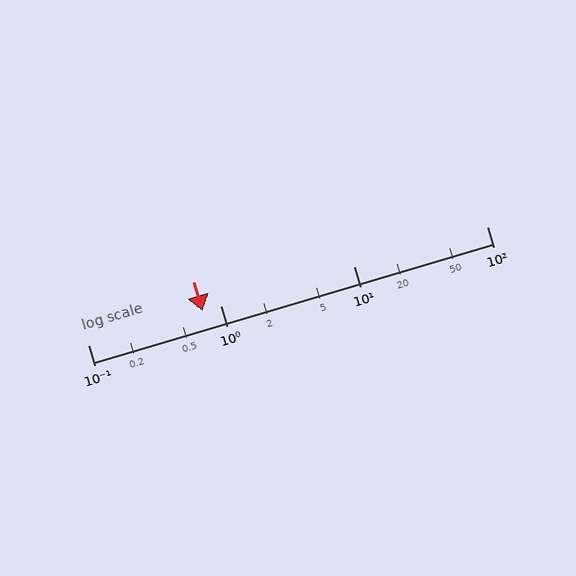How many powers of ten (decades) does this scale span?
The scale spans 3 decades, from 0.1 to 100.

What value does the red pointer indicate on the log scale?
The pointer indicates approximately 0.73.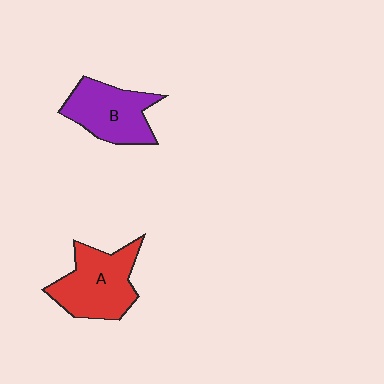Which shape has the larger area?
Shape A (red).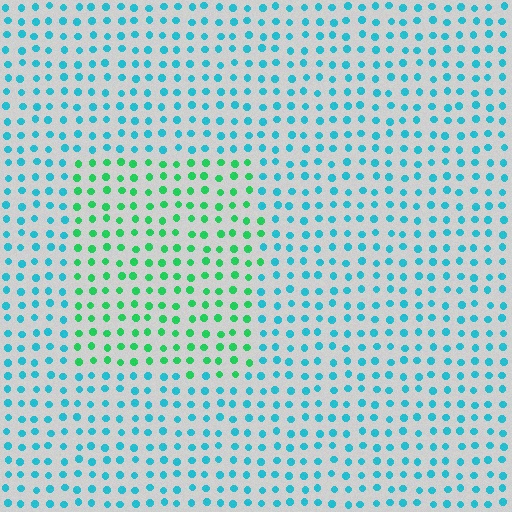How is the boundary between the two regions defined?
The boundary is defined purely by a slight shift in hue (about 47 degrees). Spacing, size, and orientation are identical on both sides.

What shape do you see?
I see a rectangle.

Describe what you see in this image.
The image is filled with small cyan elements in a uniform arrangement. A rectangle-shaped region is visible where the elements are tinted to a slightly different hue, forming a subtle color boundary.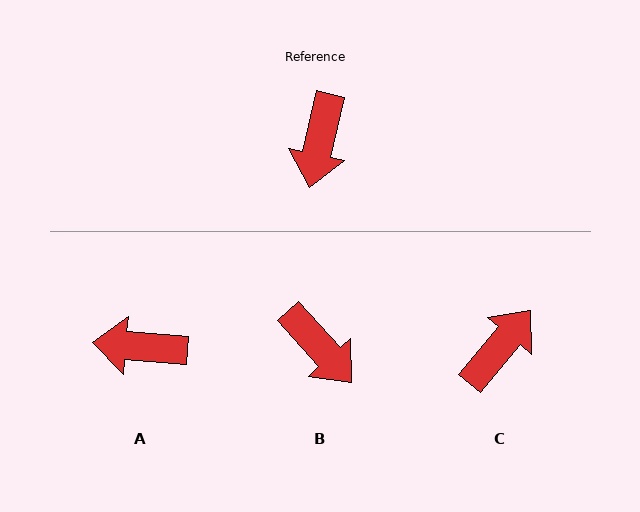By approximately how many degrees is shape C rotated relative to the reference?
Approximately 153 degrees counter-clockwise.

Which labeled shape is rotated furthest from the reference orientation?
C, about 153 degrees away.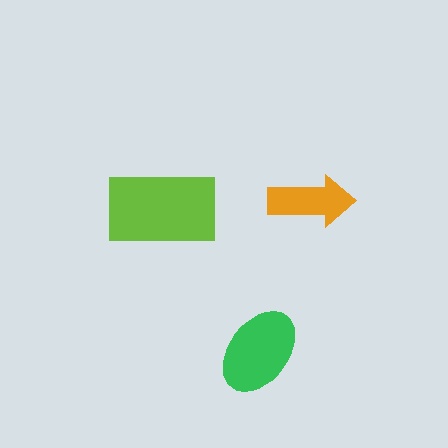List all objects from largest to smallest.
The lime rectangle, the green ellipse, the orange arrow.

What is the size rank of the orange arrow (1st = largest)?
3rd.